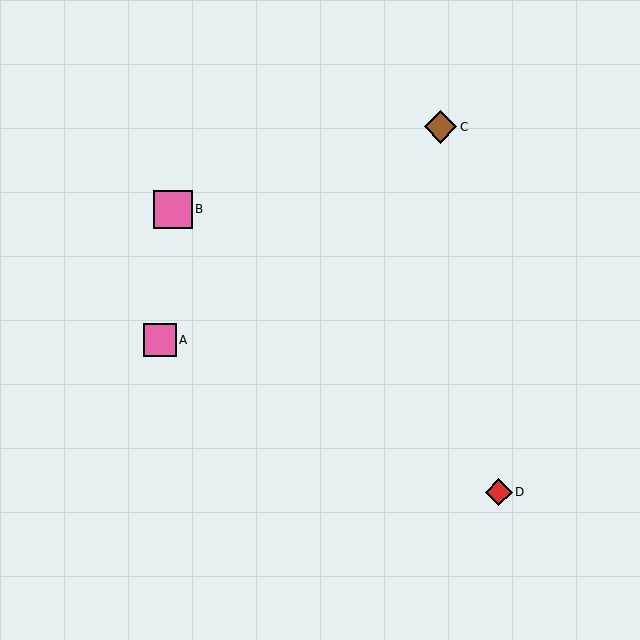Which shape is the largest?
The pink square (labeled B) is the largest.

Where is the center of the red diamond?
The center of the red diamond is at (499, 492).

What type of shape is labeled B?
Shape B is a pink square.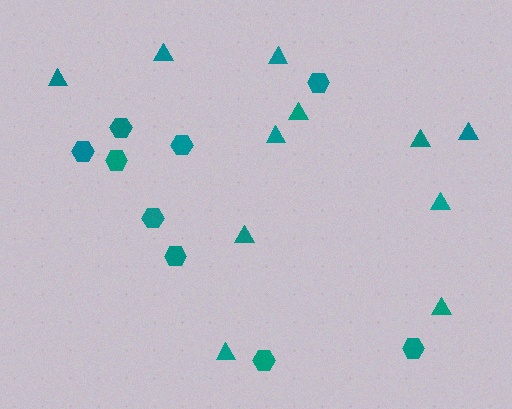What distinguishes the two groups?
There are 2 groups: one group of triangles (11) and one group of hexagons (9).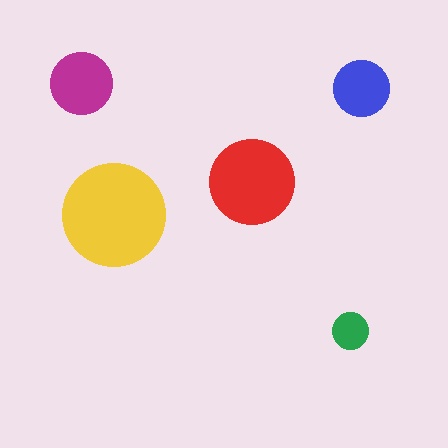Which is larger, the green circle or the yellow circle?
The yellow one.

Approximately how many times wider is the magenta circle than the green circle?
About 1.5 times wider.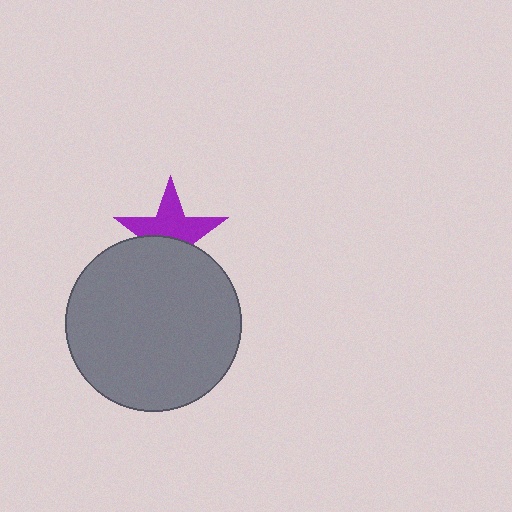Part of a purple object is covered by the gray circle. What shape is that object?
It is a star.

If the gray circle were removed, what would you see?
You would see the complete purple star.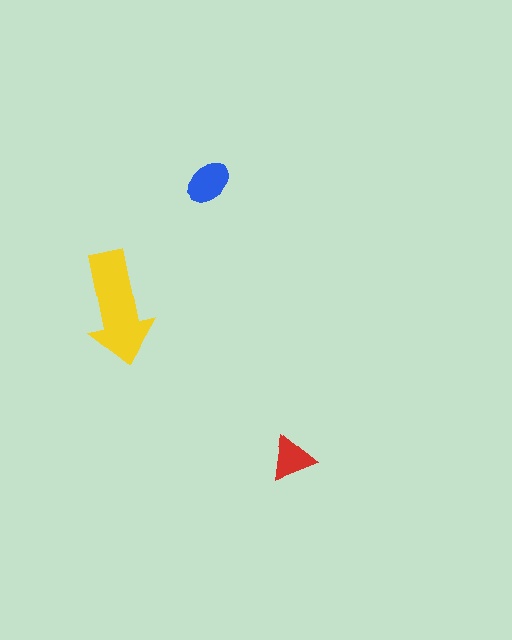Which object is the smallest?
The red triangle.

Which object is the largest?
The yellow arrow.